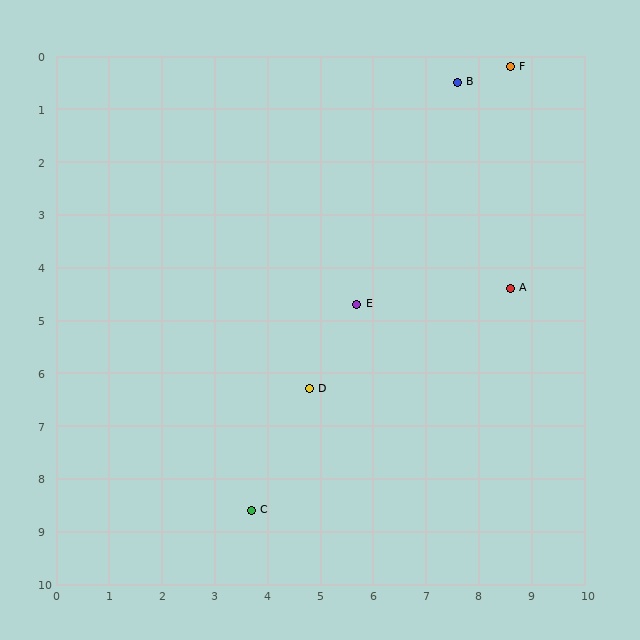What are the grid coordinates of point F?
Point F is at approximately (8.6, 0.2).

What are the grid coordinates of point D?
Point D is at approximately (4.8, 6.3).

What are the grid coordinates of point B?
Point B is at approximately (7.6, 0.5).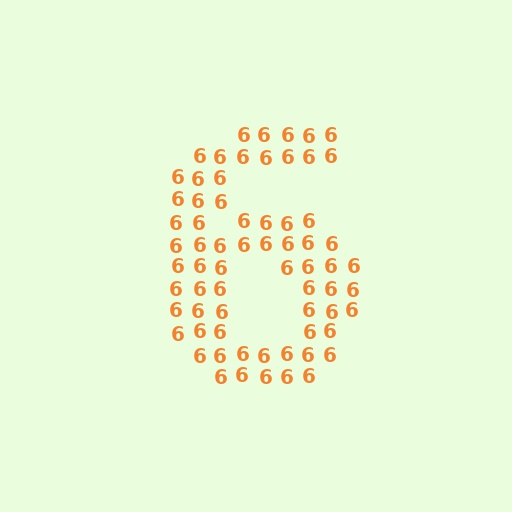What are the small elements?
The small elements are digit 6's.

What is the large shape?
The large shape is the digit 6.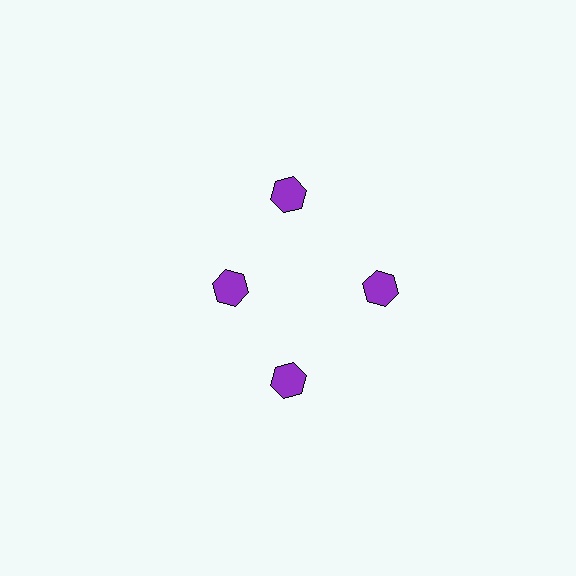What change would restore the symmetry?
The symmetry would be restored by moving it outward, back onto the ring so that all 4 hexagons sit at equal angles and equal distance from the center.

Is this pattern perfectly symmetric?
No. The 4 purple hexagons are arranged in a ring, but one element near the 9 o'clock position is pulled inward toward the center, breaking the 4-fold rotational symmetry.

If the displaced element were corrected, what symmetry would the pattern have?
It would have 4-fold rotational symmetry — the pattern would map onto itself every 90 degrees.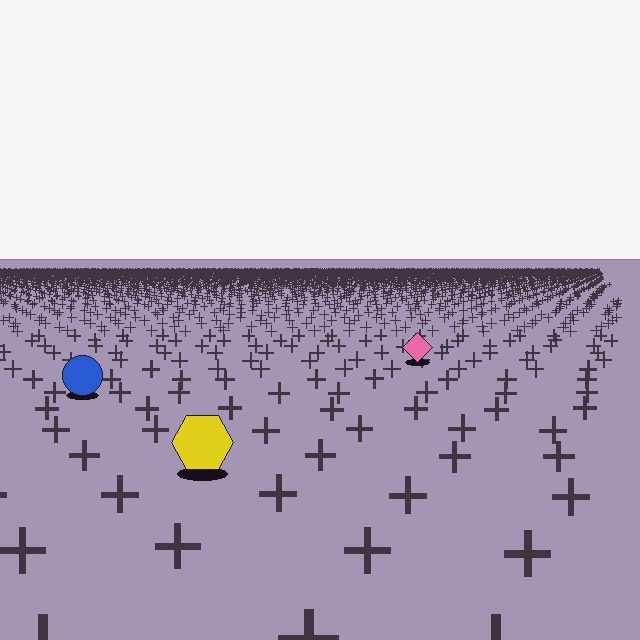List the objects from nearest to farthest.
From nearest to farthest: the yellow hexagon, the blue circle, the pink diamond.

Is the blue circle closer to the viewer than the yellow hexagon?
No. The yellow hexagon is closer — you can tell from the texture gradient: the ground texture is coarser near it.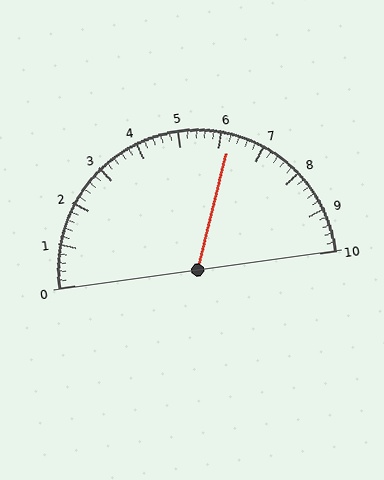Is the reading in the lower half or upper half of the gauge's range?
The reading is in the upper half of the range (0 to 10).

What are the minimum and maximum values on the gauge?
The gauge ranges from 0 to 10.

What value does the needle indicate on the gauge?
The needle indicates approximately 6.2.